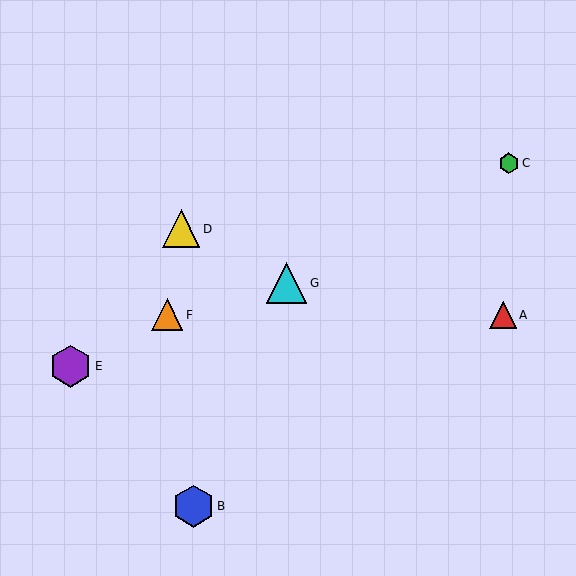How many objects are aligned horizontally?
2 objects (A, F) are aligned horizontally.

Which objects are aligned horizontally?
Objects A, F are aligned horizontally.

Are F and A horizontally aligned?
Yes, both are at y≈315.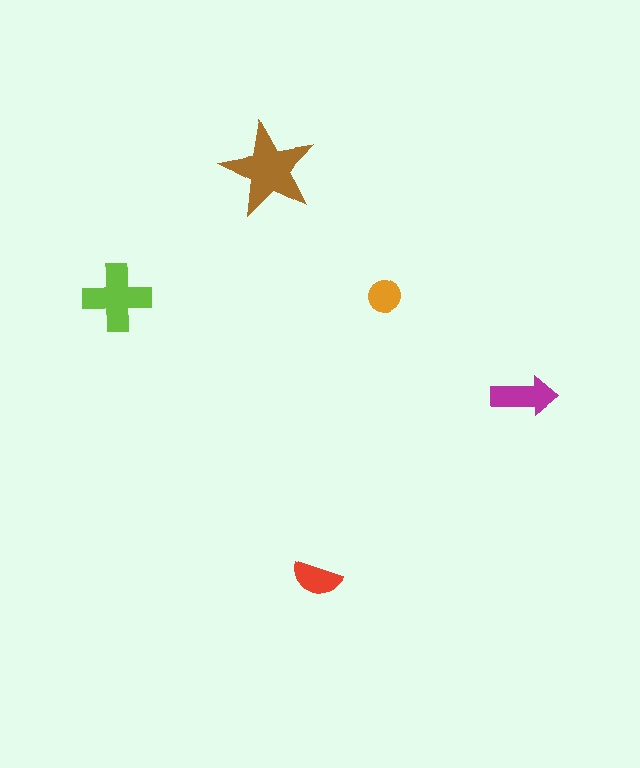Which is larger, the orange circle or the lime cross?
The lime cross.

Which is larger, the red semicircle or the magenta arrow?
The magenta arrow.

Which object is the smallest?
The orange circle.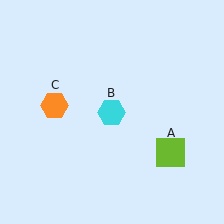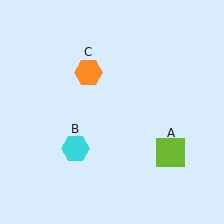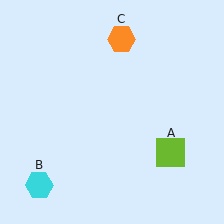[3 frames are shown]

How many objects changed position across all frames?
2 objects changed position: cyan hexagon (object B), orange hexagon (object C).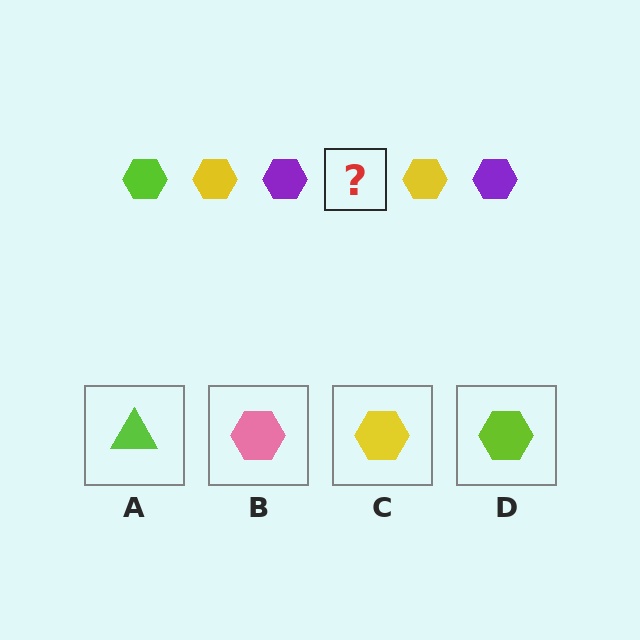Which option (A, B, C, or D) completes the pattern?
D.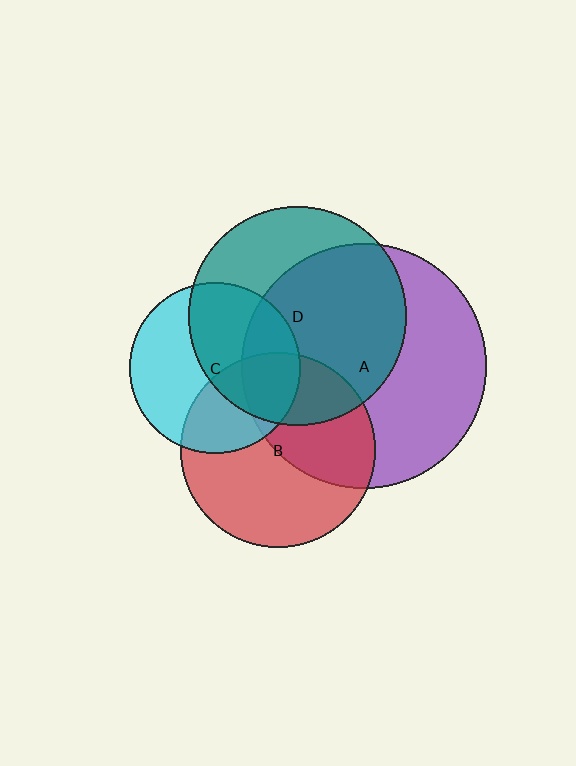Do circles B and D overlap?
Yes.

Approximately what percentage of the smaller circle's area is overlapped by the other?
Approximately 25%.